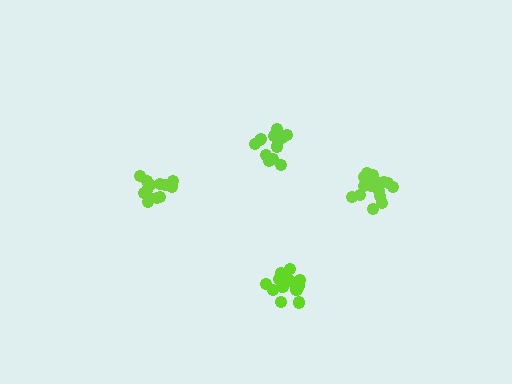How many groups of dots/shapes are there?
There are 4 groups.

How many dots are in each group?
Group 1: 15 dots, Group 2: 16 dots, Group 3: 12 dots, Group 4: 13 dots (56 total).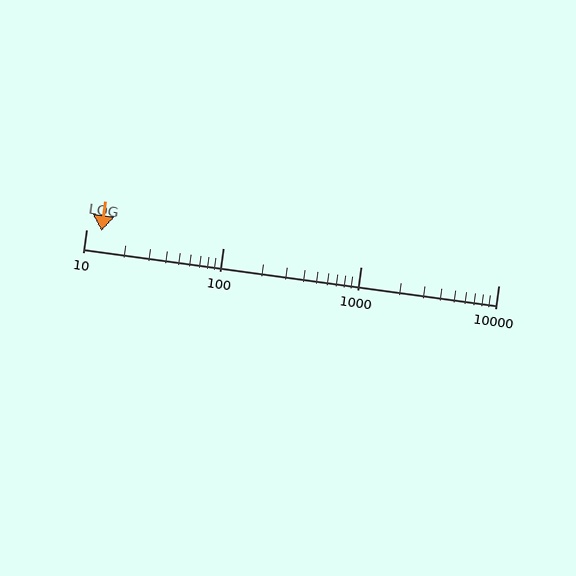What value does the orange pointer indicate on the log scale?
The pointer indicates approximately 13.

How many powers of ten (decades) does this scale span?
The scale spans 3 decades, from 10 to 10000.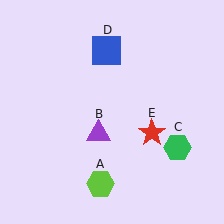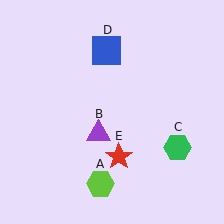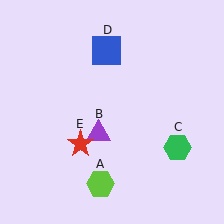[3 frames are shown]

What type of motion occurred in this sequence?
The red star (object E) rotated clockwise around the center of the scene.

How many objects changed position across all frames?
1 object changed position: red star (object E).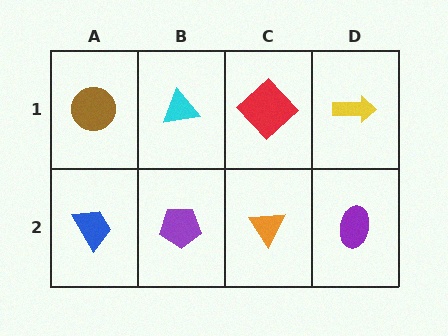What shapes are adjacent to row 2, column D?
A yellow arrow (row 1, column D), an orange triangle (row 2, column C).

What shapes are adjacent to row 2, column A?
A brown circle (row 1, column A), a purple pentagon (row 2, column B).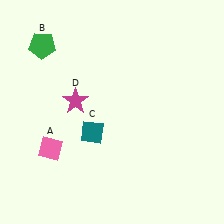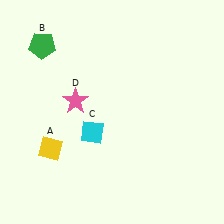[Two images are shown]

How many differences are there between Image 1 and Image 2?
There are 3 differences between the two images.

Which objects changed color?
A changed from pink to yellow. C changed from teal to cyan. D changed from magenta to pink.